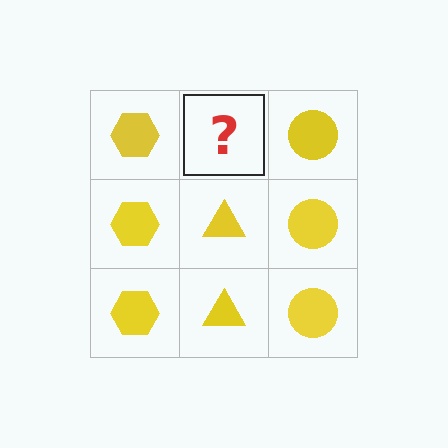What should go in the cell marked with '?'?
The missing cell should contain a yellow triangle.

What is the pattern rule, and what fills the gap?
The rule is that each column has a consistent shape. The gap should be filled with a yellow triangle.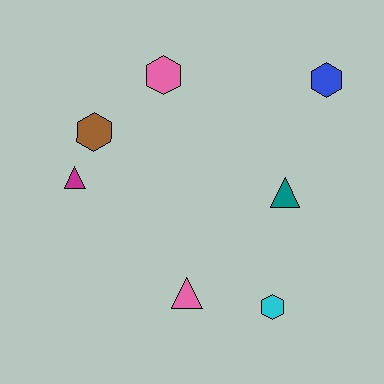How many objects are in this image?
There are 7 objects.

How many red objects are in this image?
There are no red objects.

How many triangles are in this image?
There are 3 triangles.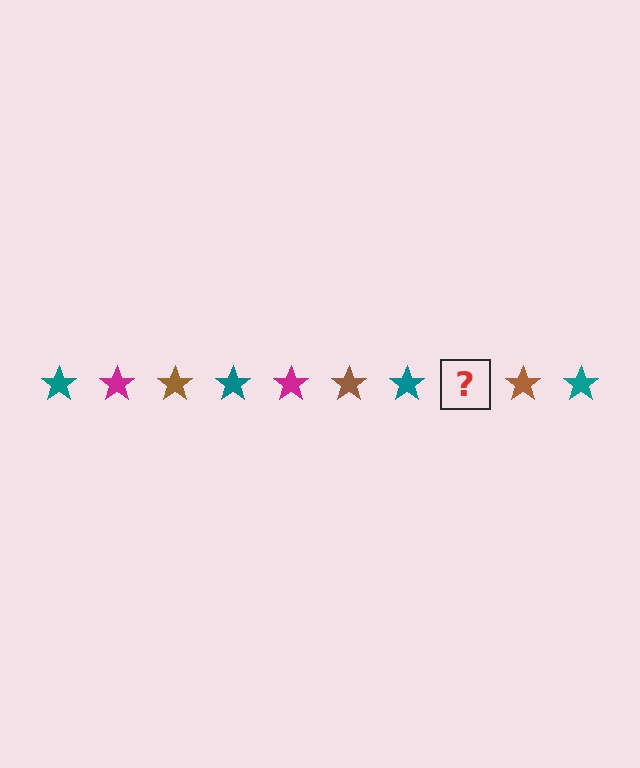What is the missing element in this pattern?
The missing element is a magenta star.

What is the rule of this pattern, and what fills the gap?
The rule is that the pattern cycles through teal, magenta, brown stars. The gap should be filled with a magenta star.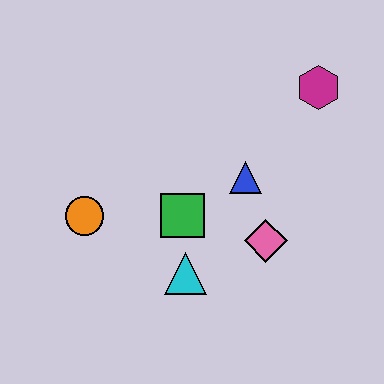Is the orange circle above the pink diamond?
Yes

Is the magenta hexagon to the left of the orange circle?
No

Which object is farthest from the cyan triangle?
The magenta hexagon is farthest from the cyan triangle.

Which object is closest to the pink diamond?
The blue triangle is closest to the pink diamond.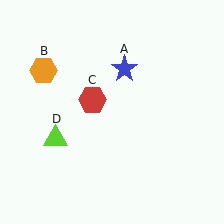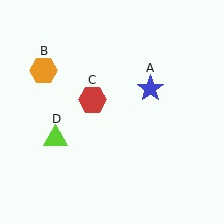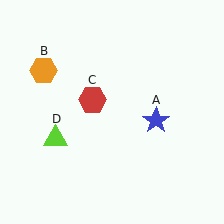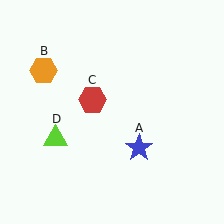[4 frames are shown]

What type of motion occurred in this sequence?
The blue star (object A) rotated clockwise around the center of the scene.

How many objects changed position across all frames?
1 object changed position: blue star (object A).